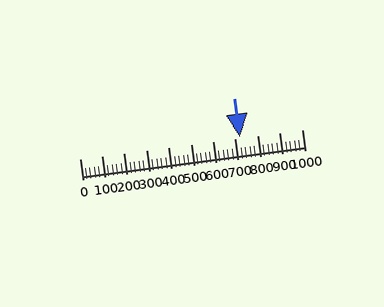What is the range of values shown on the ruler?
The ruler shows values from 0 to 1000.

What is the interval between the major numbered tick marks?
The major tick marks are spaced 100 units apart.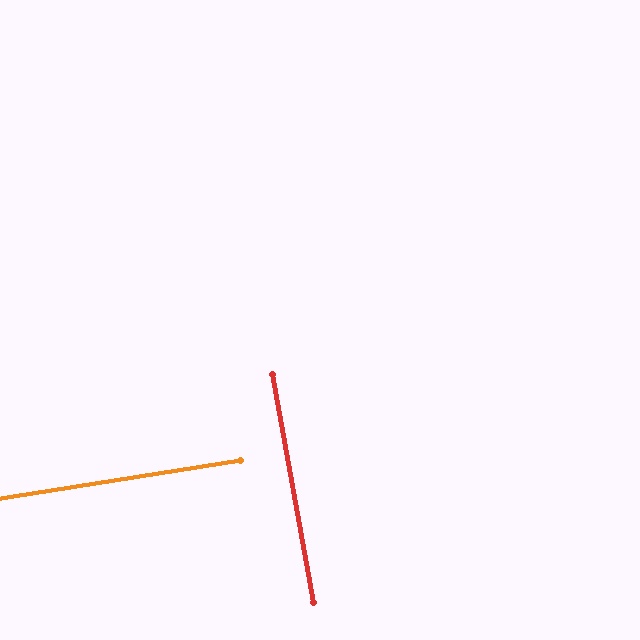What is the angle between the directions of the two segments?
Approximately 89 degrees.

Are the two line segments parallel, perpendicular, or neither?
Perpendicular — they meet at approximately 89°.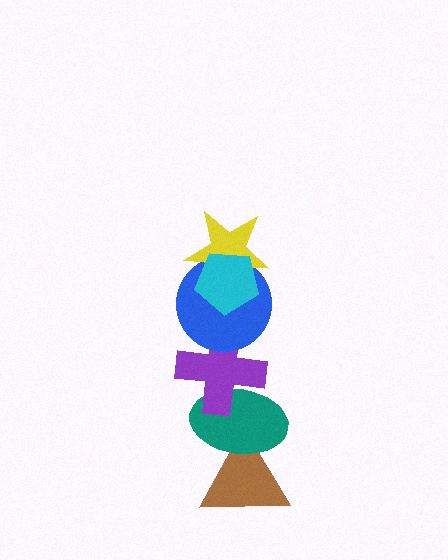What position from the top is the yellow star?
The yellow star is 2nd from the top.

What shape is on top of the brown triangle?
The teal ellipse is on top of the brown triangle.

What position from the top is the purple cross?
The purple cross is 4th from the top.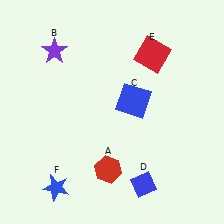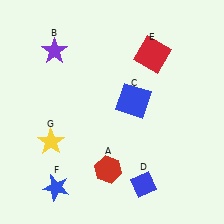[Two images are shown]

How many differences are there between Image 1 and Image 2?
There is 1 difference between the two images.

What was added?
A yellow star (G) was added in Image 2.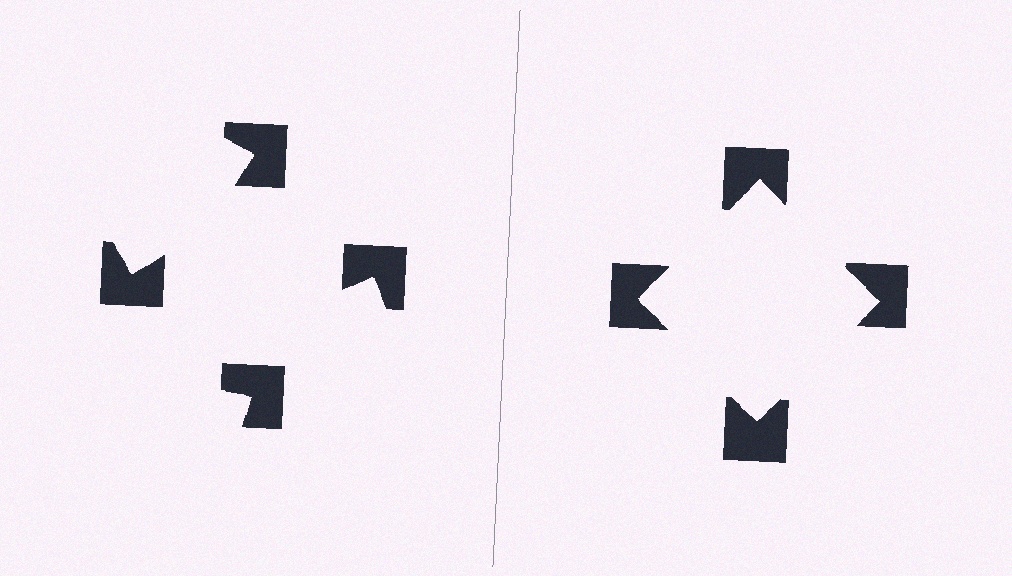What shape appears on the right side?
An illusory square.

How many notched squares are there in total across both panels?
8 — 4 on each side.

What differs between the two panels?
The notched squares are positioned identically on both sides; only the wedge orientations differ. On the right they align to a square; on the left they are misaligned.